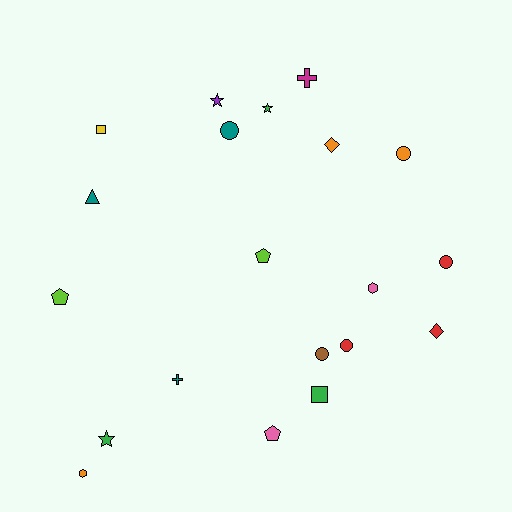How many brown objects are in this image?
There is 1 brown object.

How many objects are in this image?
There are 20 objects.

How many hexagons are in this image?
There are 2 hexagons.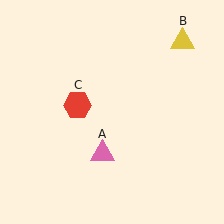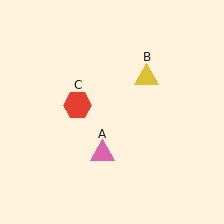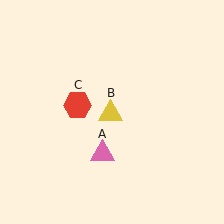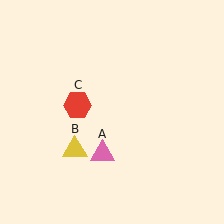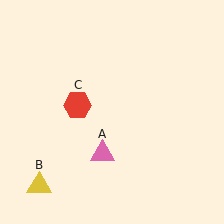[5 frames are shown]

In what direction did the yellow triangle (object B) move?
The yellow triangle (object B) moved down and to the left.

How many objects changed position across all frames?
1 object changed position: yellow triangle (object B).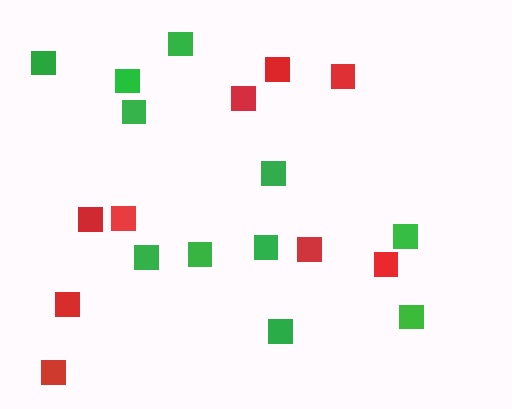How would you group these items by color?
There are 2 groups: one group of green squares (11) and one group of red squares (9).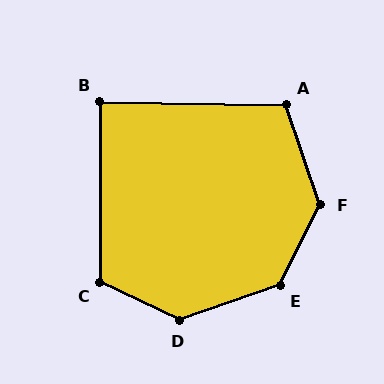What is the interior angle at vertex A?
Approximately 110 degrees (obtuse).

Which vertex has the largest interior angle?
F, at approximately 135 degrees.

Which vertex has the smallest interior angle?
B, at approximately 89 degrees.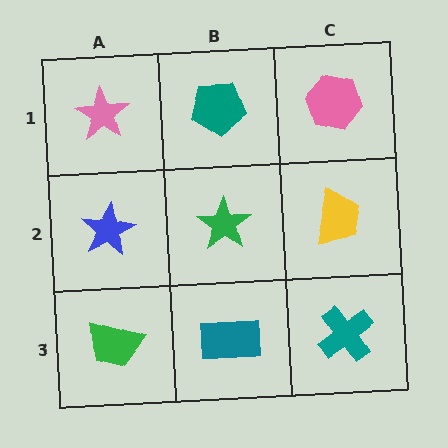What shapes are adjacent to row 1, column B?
A green star (row 2, column B), a pink star (row 1, column A), a pink hexagon (row 1, column C).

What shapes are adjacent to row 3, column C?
A yellow trapezoid (row 2, column C), a teal rectangle (row 3, column B).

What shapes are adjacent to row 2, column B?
A teal pentagon (row 1, column B), a teal rectangle (row 3, column B), a blue star (row 2, column A), a yellow trapezoid (row 2, column C).